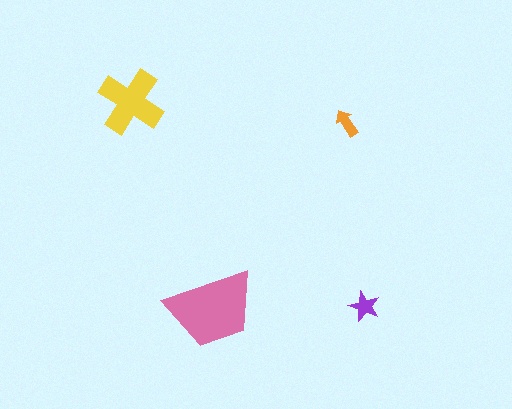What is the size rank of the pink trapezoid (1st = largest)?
1st.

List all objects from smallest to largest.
The orange arrow, the purple star, the yellow cross, the pink trapezoid.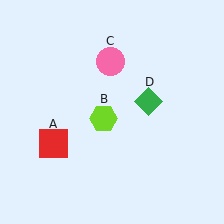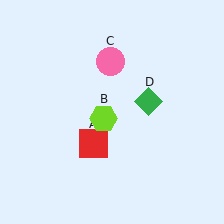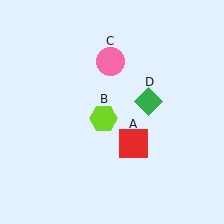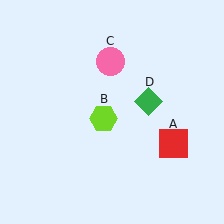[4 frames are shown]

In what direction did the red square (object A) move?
The red square (object A) moved right.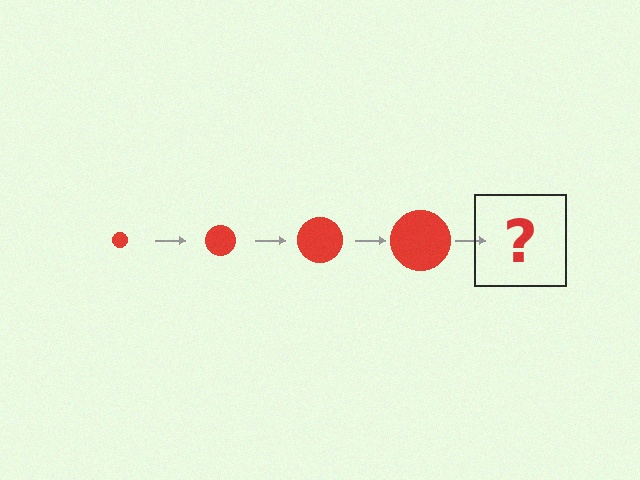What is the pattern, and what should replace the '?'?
The pattern is that the circle gets progressively larger each step. The '?' should be a red circle, larger than the previous one.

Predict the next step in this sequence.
The next step is a red circle, larger than the previous one.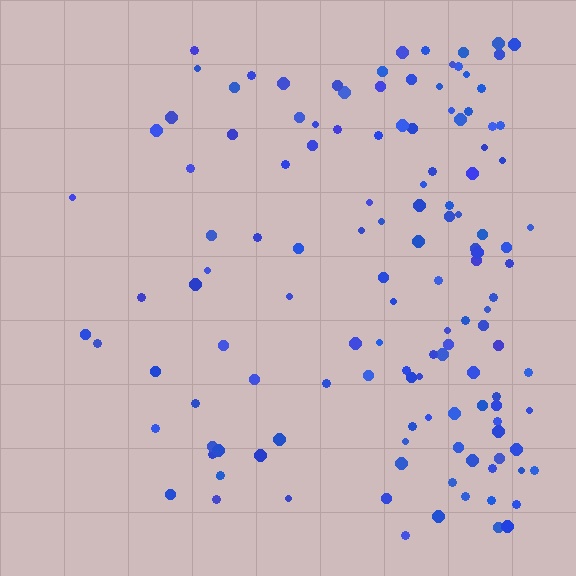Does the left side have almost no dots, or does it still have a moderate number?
Still a moderate number, just noticeably fewer than the right.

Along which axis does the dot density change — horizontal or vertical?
Horizontal.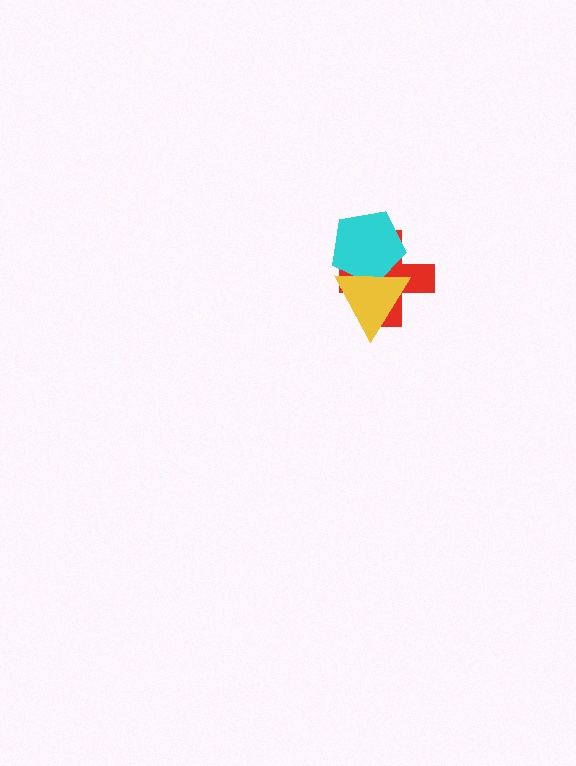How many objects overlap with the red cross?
2 objects overlap with the red cross.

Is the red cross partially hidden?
Yes, it is partially covered by another shape.